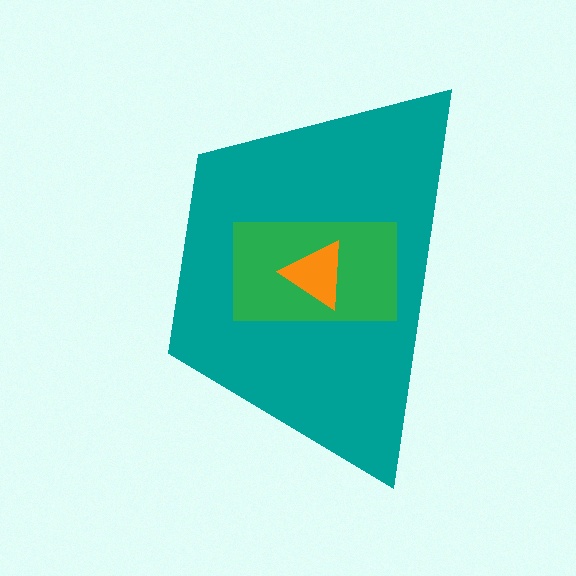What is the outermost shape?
The teal trapezoid.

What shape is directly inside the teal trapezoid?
The green rectangle.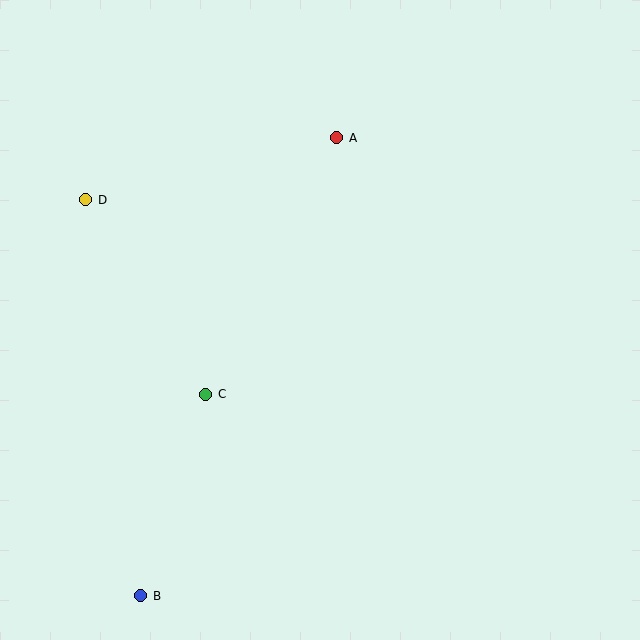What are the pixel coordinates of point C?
Point C is at (206, 394).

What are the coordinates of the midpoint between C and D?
The midpoint between C and D is at (146, 297).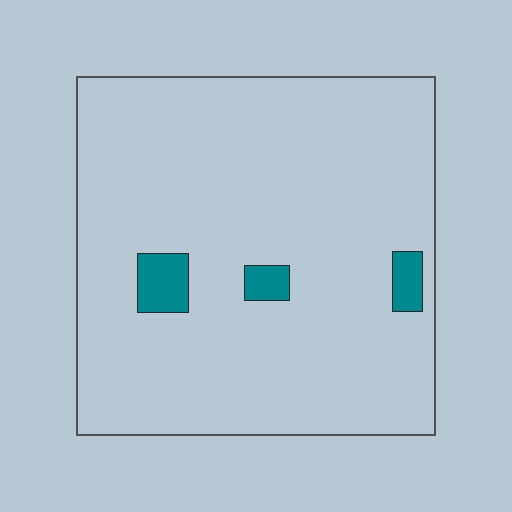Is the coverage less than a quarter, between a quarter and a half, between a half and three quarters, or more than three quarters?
Less than a quarter.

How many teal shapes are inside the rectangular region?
3.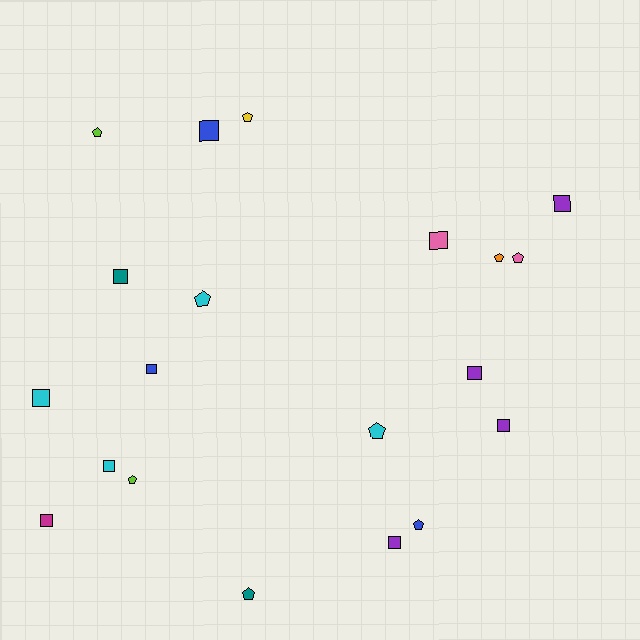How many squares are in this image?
There are 11 squares.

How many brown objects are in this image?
There are no brown objects.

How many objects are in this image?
There are 20 objects.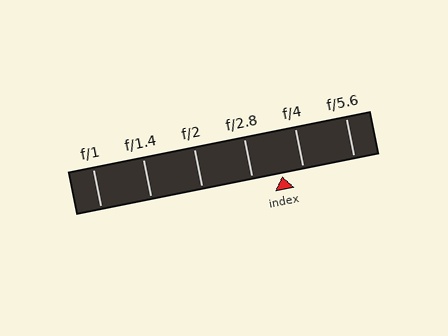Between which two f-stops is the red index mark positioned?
The index mark is between f/2.8 and f/4.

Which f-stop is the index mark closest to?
The index mark is closest to f/4.